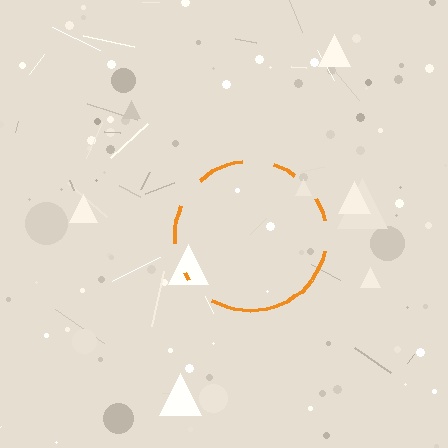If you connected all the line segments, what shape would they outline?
They would outline a circle.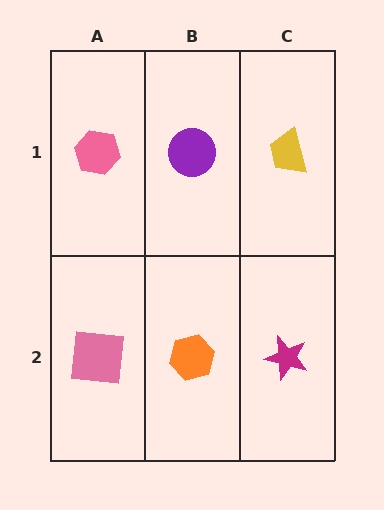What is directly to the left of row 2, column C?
An orange hexagon.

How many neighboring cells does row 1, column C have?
2.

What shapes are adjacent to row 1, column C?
A magenta star (row 2, column C), a purple circle (row 1, column B).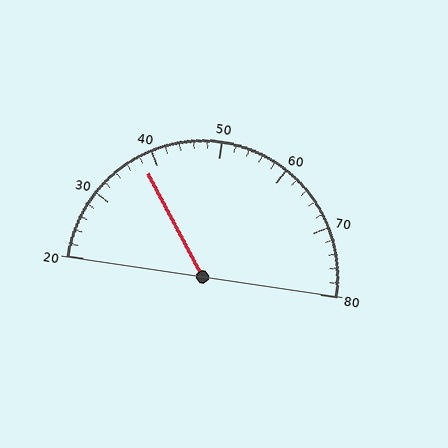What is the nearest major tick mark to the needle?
The nearest major tick mark is 40.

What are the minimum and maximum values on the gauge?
The gauge ranges from 20 to 80.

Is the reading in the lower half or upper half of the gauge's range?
The reading is in the lower half of the range (20 to 80).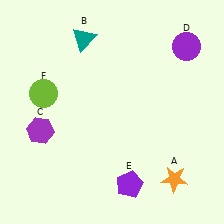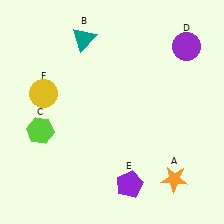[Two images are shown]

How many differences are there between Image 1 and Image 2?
There are 2 differences between the two images.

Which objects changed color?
C changed from purple to lime. F changed from lime to yellow.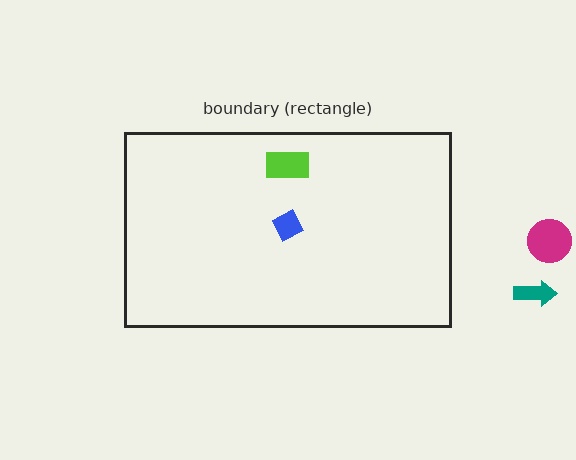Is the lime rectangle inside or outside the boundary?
Inside.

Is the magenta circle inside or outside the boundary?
Outside.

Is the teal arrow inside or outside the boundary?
Outside.